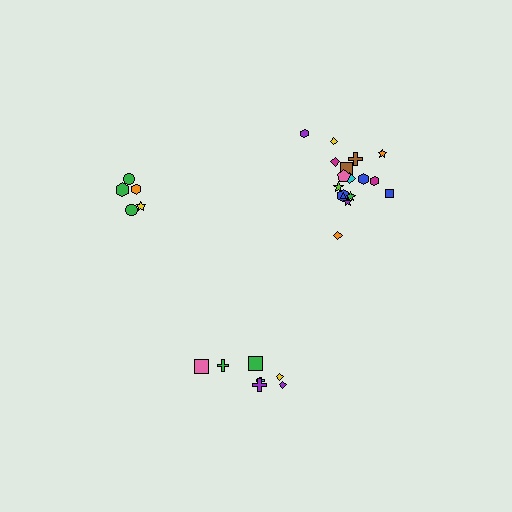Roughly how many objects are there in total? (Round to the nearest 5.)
Roughly 30 objects in total.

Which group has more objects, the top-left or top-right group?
The top-right group.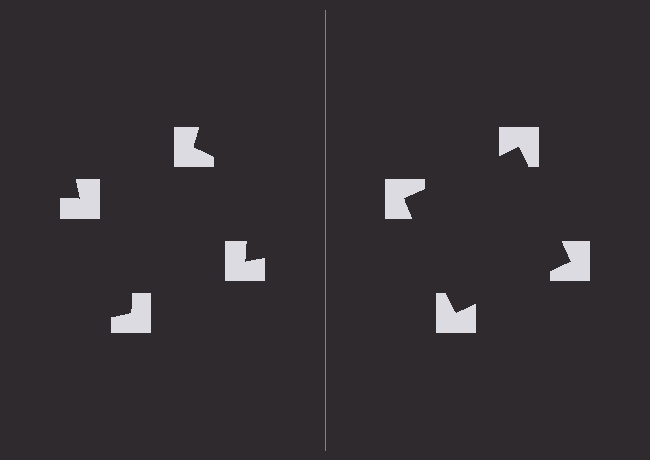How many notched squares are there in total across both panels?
8 — 4 on each side.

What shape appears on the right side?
An illusory square.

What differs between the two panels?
The notched squares are positioned identically on both sides; only the wedge orientations differ. On the right they align to a square; on the left they are misaligned.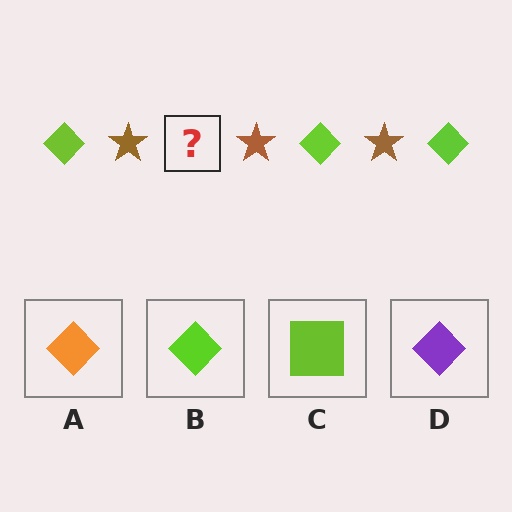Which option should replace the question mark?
Option B.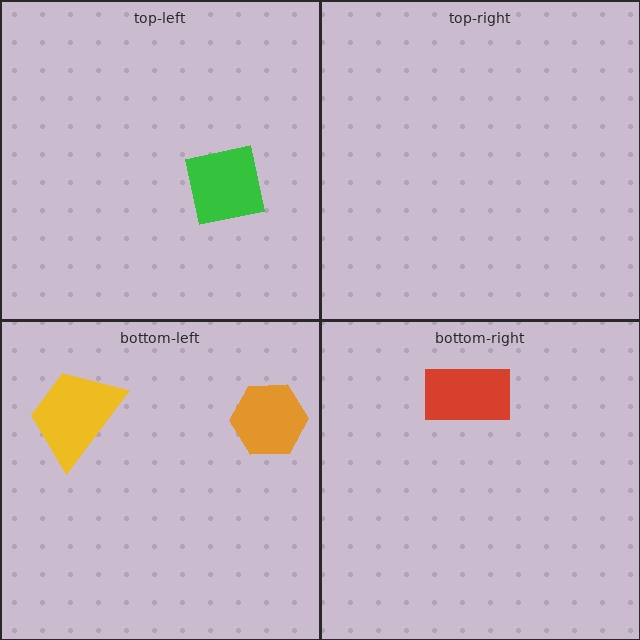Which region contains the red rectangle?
The bottom-right region.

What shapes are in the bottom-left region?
The yellow trapezoid, the orange hexagon.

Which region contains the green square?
The top-left region.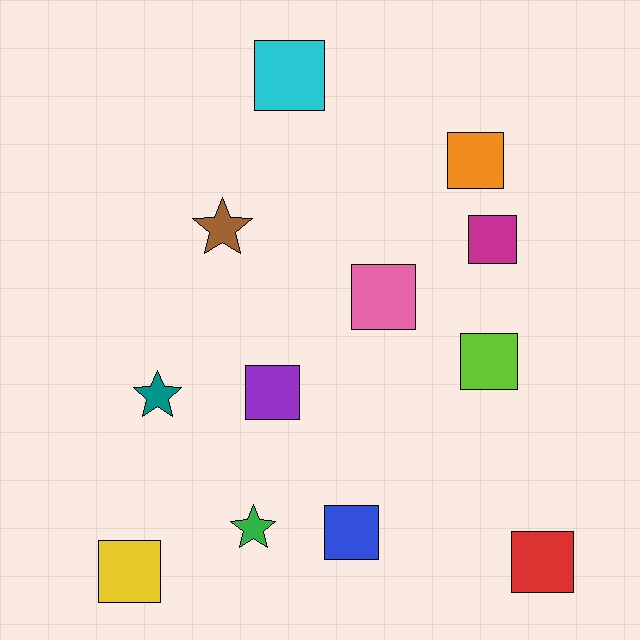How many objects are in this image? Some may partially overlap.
There are 12 objects.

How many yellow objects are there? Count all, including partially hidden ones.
There is 1 yellow object.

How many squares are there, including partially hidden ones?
There are 9 squares.